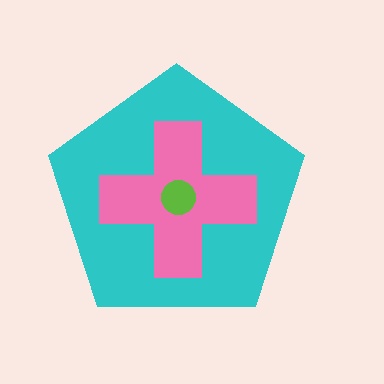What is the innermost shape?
The lime circle.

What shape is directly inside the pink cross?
The lime circle.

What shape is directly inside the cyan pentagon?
The pink cross.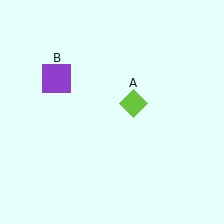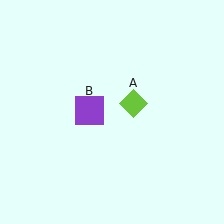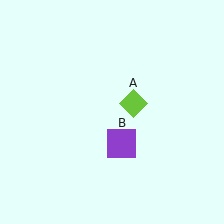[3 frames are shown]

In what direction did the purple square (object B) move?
The purple square (object B) moved down and to the right.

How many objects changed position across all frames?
1 object changed position: purple square (object B).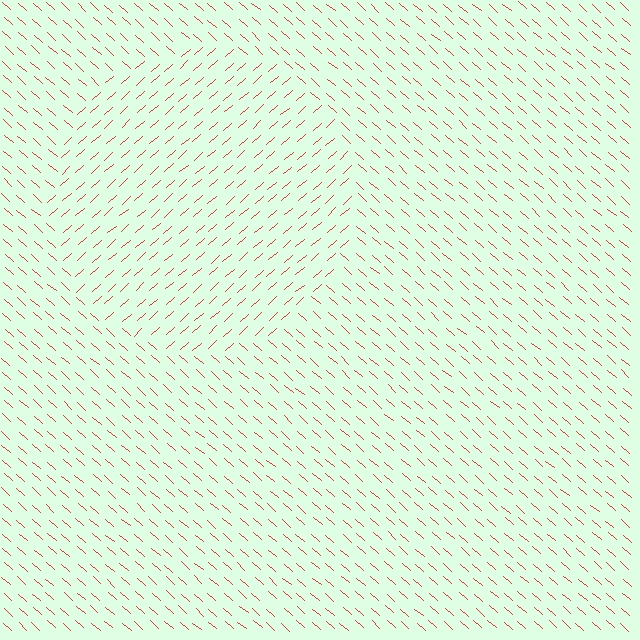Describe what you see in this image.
The image is filled with small red line segments. A circle region in the image has lines oriented differently from the surrounding lines, creating a visible texture boundary.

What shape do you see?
I see a circle.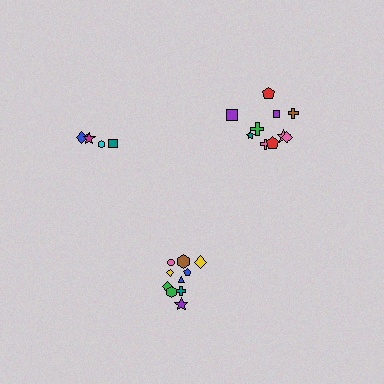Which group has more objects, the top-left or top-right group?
The top-right group.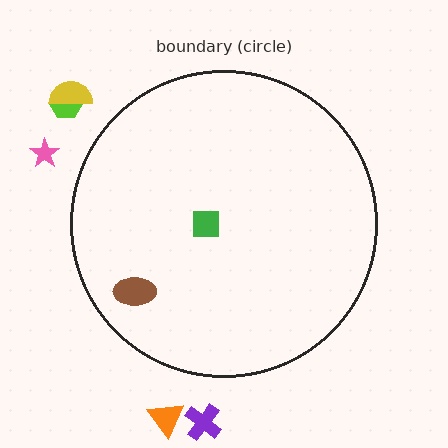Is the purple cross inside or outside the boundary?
Outside.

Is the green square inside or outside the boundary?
Inside.